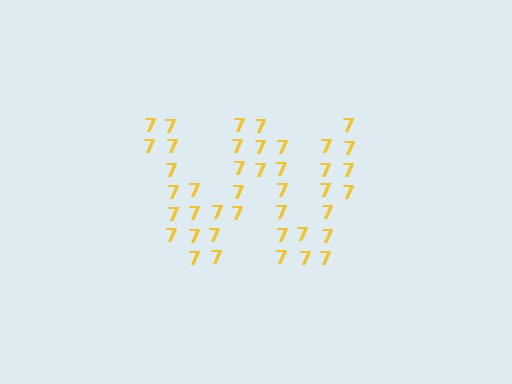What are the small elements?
The small elements are digit 7's.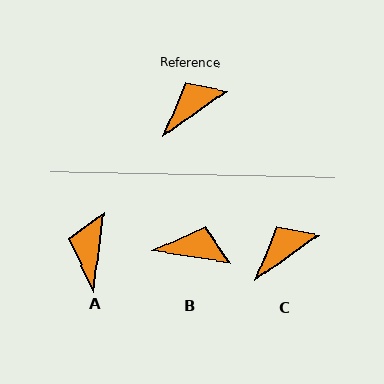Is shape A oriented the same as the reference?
No, it is off by about 47 degrees.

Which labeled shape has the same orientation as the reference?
C.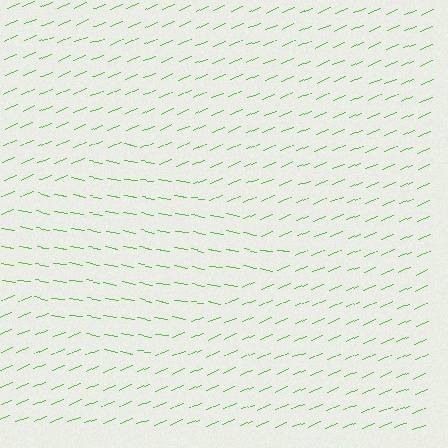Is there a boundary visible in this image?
Yes, there is a texture boundary formed by a change in line orientation.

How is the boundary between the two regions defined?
The boundary is defined purely by a change in line orientation (approximately 32 degrees difference). All lines are the same color and thickness.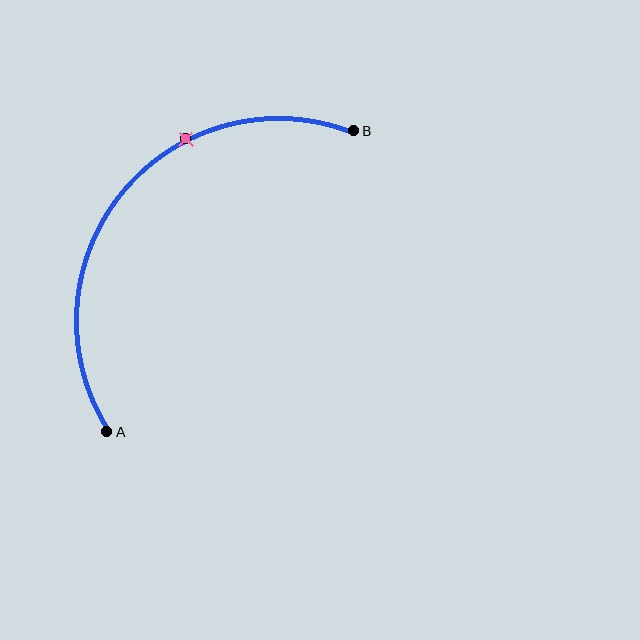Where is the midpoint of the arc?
The arc midpoint is the point on the curve farthest from the straight line joining A and B. It sits above and to the left of that line.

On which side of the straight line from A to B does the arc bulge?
The arc bulges above and to the left of the straight line connecting A and B.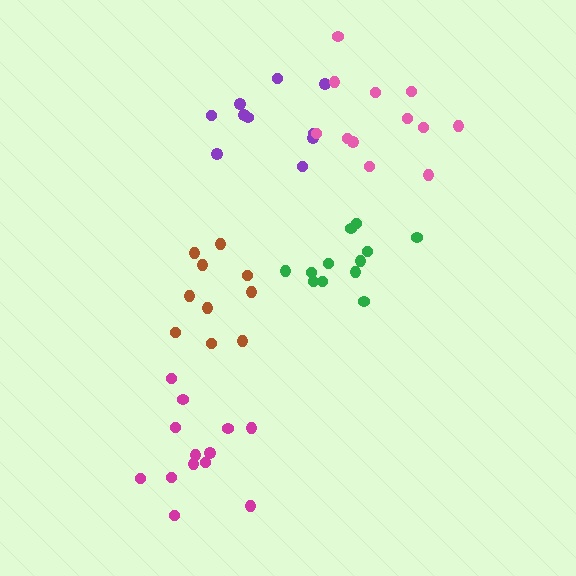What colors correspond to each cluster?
The clusters are colored: purple, magenta, green, brown, pink.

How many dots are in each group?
Group 1: 10 dots, Group 2: 13 dots, Group 3: 12 dots, Group 4: 10 dots, Group 5: 12 dots (57 total).